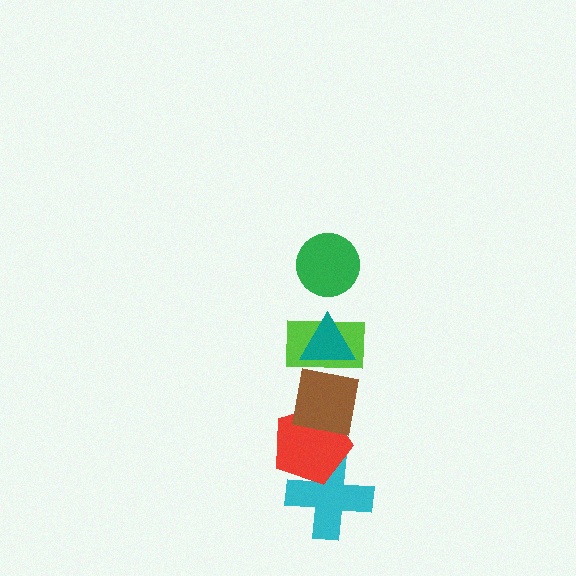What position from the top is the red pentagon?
The red pentagon is 5th from the top.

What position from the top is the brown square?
The brown square is 4th from the top.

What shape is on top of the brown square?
The lime rectangle is on top of the brown square.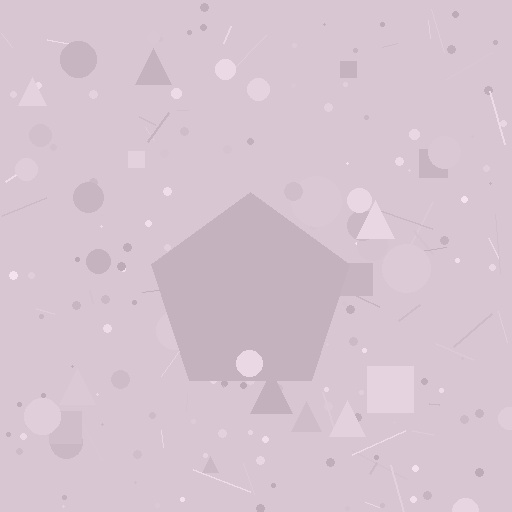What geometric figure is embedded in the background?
A pentagon is embedded in the background.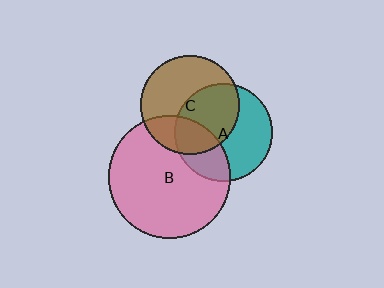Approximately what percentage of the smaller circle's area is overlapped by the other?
Approximately 30%.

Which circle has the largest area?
Circle B (pink).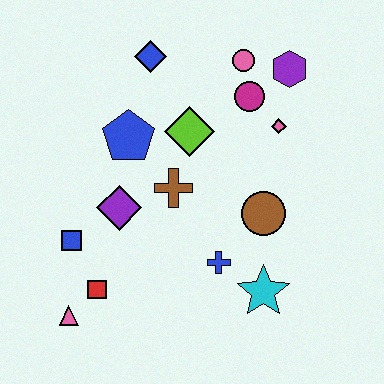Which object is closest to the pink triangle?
The red square is closest to the pink triangle.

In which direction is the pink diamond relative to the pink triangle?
The pink diamond is to the right of the pink triangle.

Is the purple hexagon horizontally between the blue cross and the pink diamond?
No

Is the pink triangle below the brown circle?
Yes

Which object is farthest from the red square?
The purple hexagon is farthest from the red square.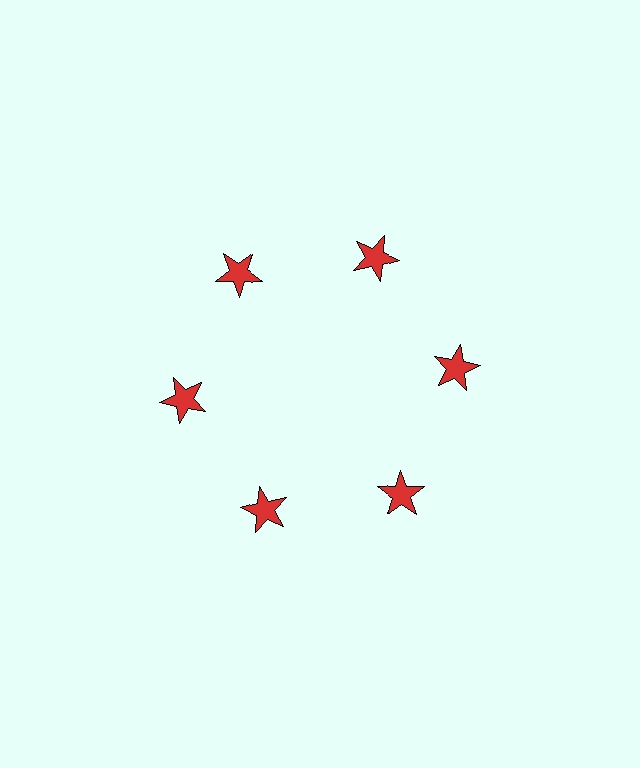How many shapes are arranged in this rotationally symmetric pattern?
There are 6 shapes, arranged in 6 groups of 1.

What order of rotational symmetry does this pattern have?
This pattern has 6-fold rotational symmetry.